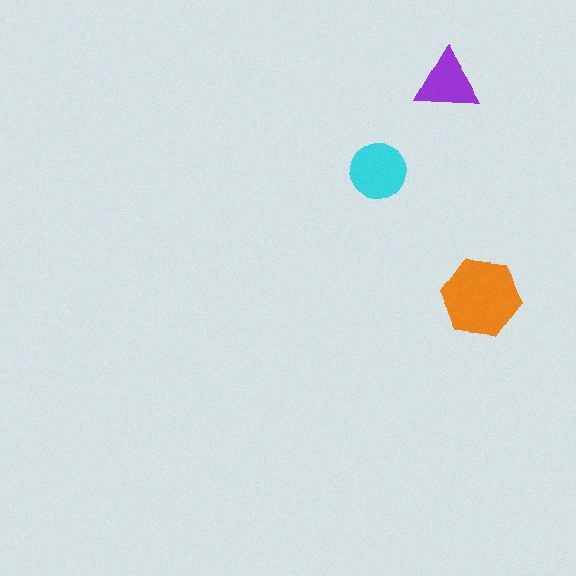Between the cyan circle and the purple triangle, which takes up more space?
The cyan circle.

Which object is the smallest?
The purple triangle.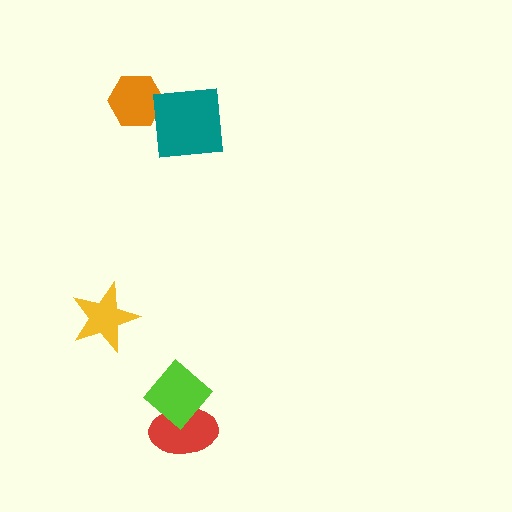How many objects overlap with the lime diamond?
1 object overlaps with the lime diamond.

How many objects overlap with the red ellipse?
1 object overlaps with the red ellipse.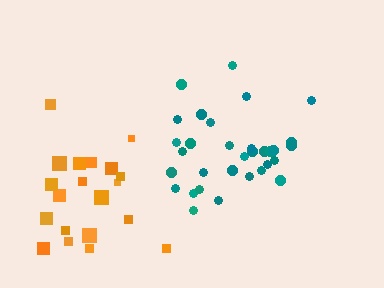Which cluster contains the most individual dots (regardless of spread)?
Teal (32).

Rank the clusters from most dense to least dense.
teal, orange.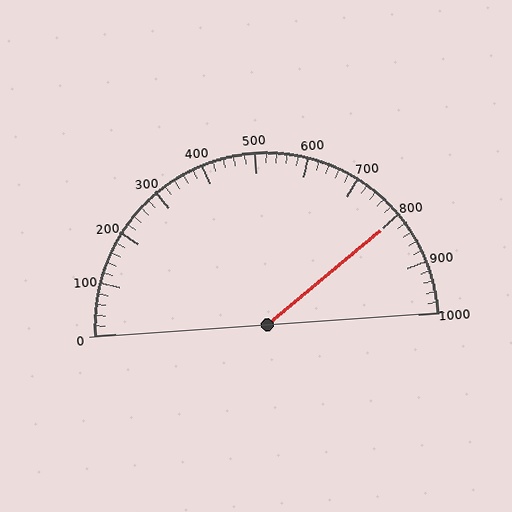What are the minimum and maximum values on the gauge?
The gauge ranges from 0 to 1000.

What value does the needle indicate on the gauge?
The needle indicates approximately 800.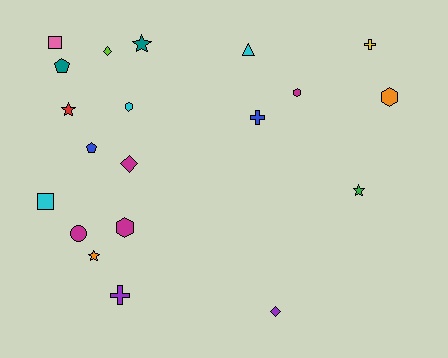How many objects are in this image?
There are 20 objects.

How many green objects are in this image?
There is 1 green object.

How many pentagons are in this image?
There are 2 pentagons.